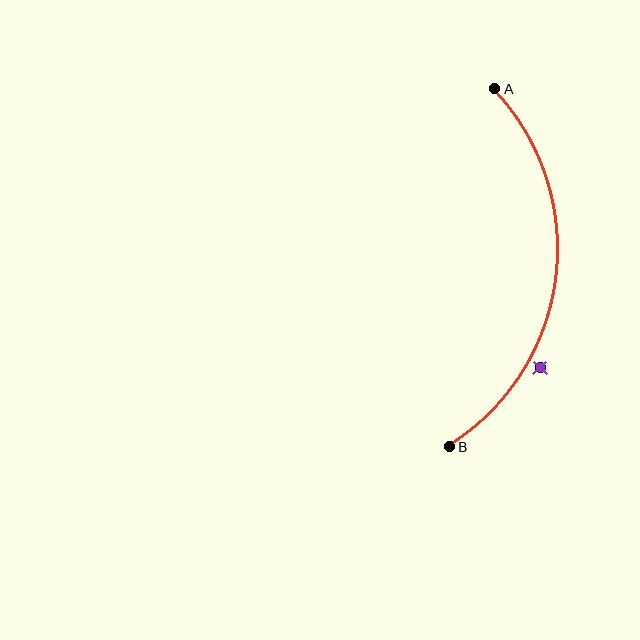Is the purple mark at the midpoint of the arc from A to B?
No — the purple mark does not lie on the arc at all. It sits slightly outside the curve.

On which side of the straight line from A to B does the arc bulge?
The arc bulges to the right of the straight line connecting A and B.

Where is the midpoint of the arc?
The arc midpoint is the point on the curve farthest from the straight line joining A and B. It sits to the right of that line.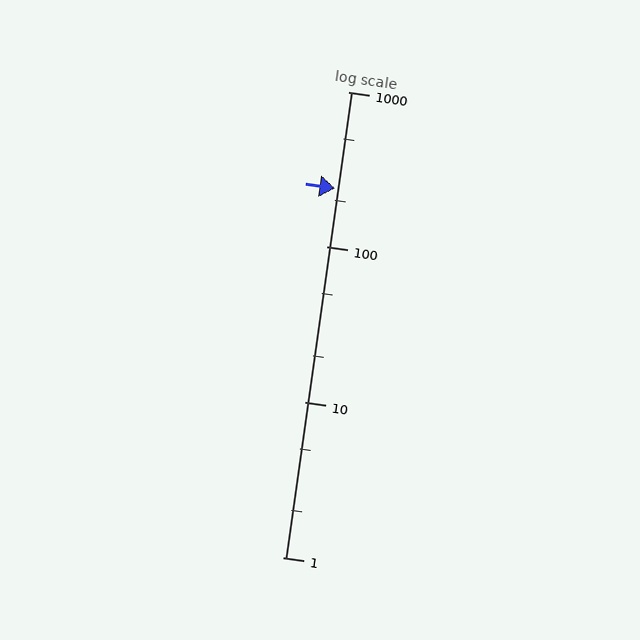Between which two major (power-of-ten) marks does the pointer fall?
The pointer is between 100 and 1000.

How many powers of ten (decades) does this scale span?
The scale spans 3 decades, from 1 to 1000.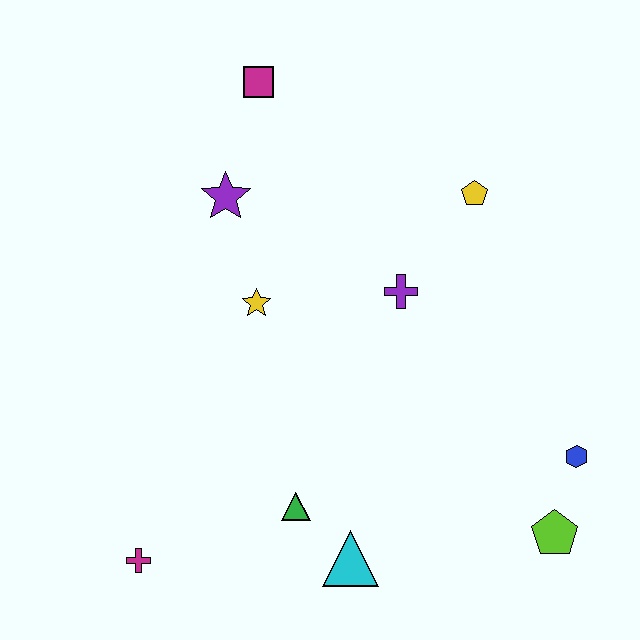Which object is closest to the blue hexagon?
The lime pentagon is closest to the blue hexagon.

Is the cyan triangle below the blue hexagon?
Yes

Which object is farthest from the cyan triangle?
The magenta square is farthest from the cyan triangle.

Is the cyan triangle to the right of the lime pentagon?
No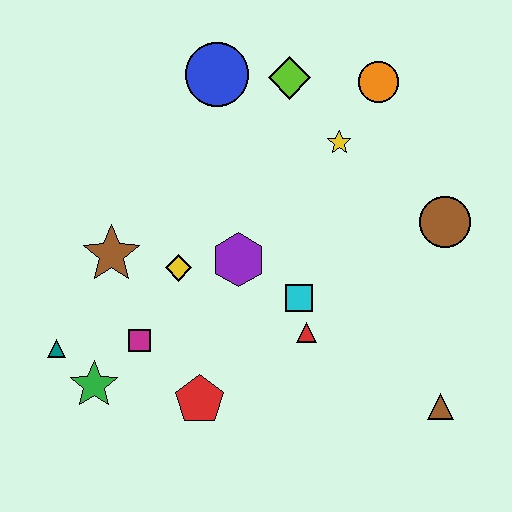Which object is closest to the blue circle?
The lime diamond is closest to the blue circle.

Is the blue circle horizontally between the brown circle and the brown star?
Yes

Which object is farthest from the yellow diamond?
The brown triangle is farthest from the yellow diamond.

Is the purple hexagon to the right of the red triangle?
No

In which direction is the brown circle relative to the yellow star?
The brown circle is to the right of the yellow star.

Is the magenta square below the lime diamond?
Yes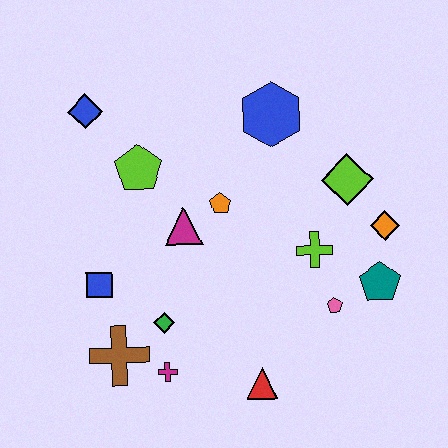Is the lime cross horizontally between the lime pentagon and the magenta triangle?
No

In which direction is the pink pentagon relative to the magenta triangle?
The pink pentagon is to the right of the magenta triangle.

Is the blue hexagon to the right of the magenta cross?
Yes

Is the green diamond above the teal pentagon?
No